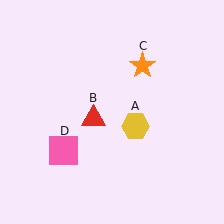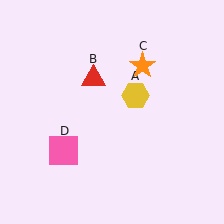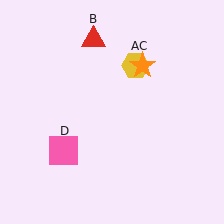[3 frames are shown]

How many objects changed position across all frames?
2 objects changed position: yellow hexagon (object A), red triangle (object B).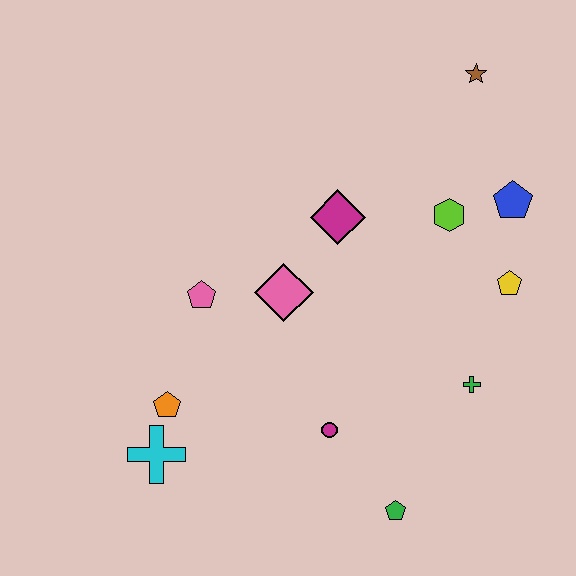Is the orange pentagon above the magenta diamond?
No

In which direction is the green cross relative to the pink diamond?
The green cross is to the right of the pink diamond.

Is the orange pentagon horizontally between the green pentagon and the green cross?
No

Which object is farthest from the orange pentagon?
The brown star is farthest from the orange pentagon.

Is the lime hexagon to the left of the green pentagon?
No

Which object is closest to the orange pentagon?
The cyan cross is closest to the orange pentagon.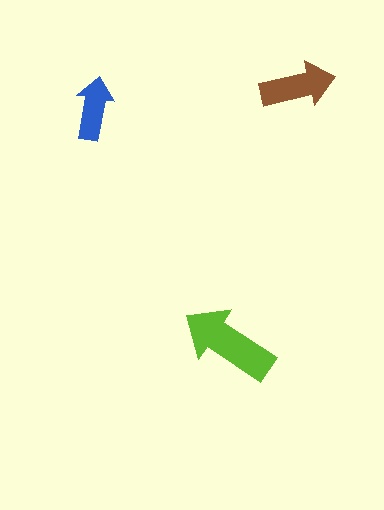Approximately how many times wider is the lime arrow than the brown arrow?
About 1.5 times wider.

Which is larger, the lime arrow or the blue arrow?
The lime one.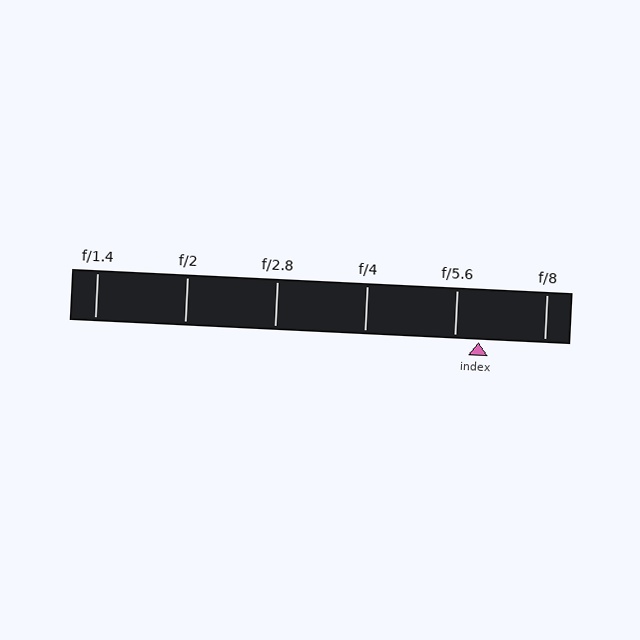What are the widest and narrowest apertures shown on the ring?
The widest aperture shown is f/1.4 and the narrowest is f/8.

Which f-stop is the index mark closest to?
The index mark is closest to f/5.6.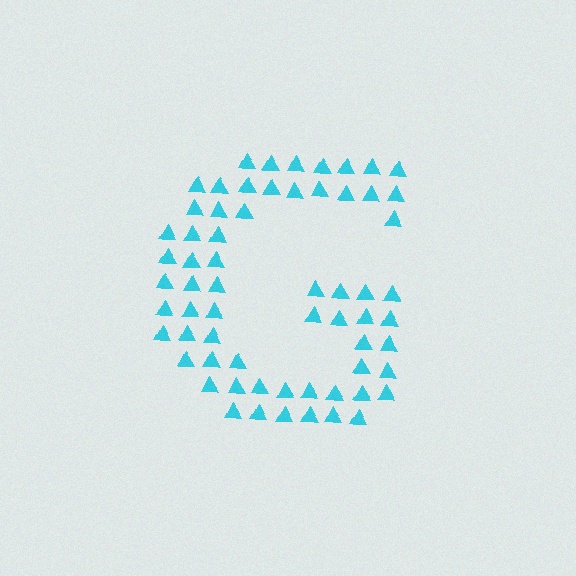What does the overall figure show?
The overall figure shows the letter G.